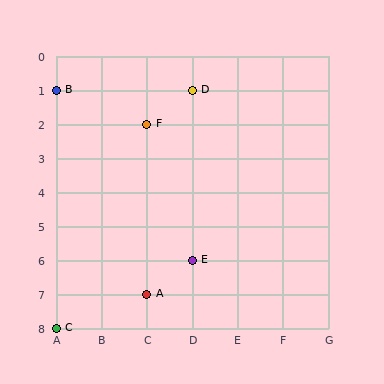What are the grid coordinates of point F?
Point F is at grid coordinates (C, 2).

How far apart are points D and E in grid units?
Points D and E are 5 rows apart.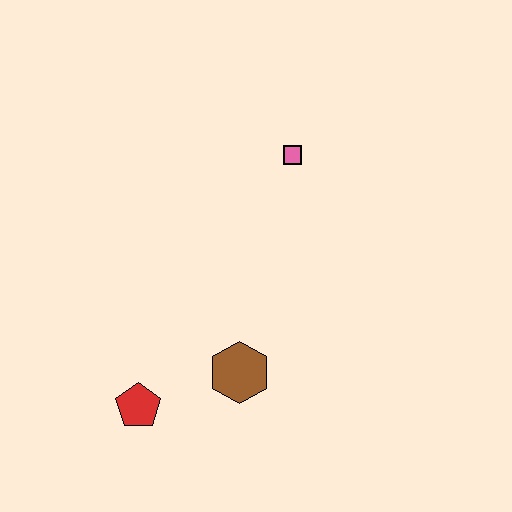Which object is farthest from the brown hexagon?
The pink square is farthest from the brown hexagon.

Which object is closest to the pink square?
The brown hexagon is closest to the pink square.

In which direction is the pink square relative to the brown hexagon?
The pink square is above the brown hexagon.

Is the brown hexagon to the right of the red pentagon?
Yes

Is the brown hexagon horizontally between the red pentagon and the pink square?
Yes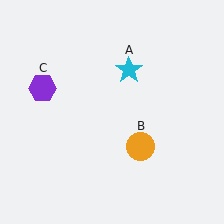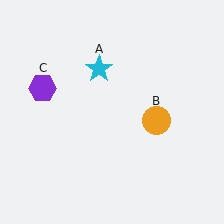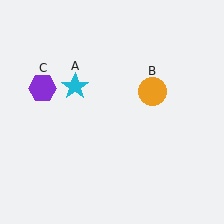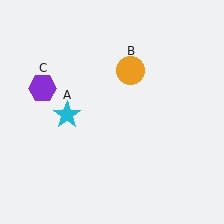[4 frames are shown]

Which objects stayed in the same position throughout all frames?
Purple hexagon (object C) remained stationary.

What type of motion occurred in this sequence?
The cyan star (object A), orange circle (object B) rotated counterclockwise around the center of the scene.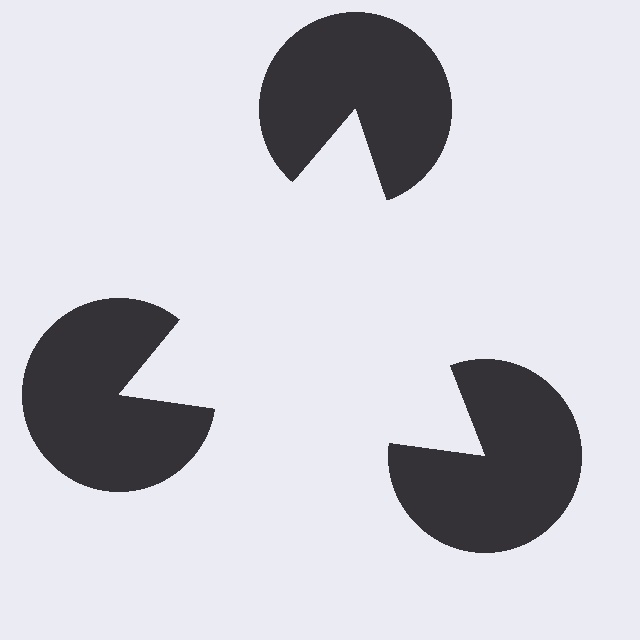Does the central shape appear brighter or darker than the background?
It typically appears slightly brighter than the background, even though no actual brightness change is drawn.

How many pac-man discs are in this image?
There are 3 — one at each vertex of the illusory triangle.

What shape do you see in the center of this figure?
An illusory triangle — its edges are inferred from the aligned wedge cuts in the pac-man discs, not physically drawn.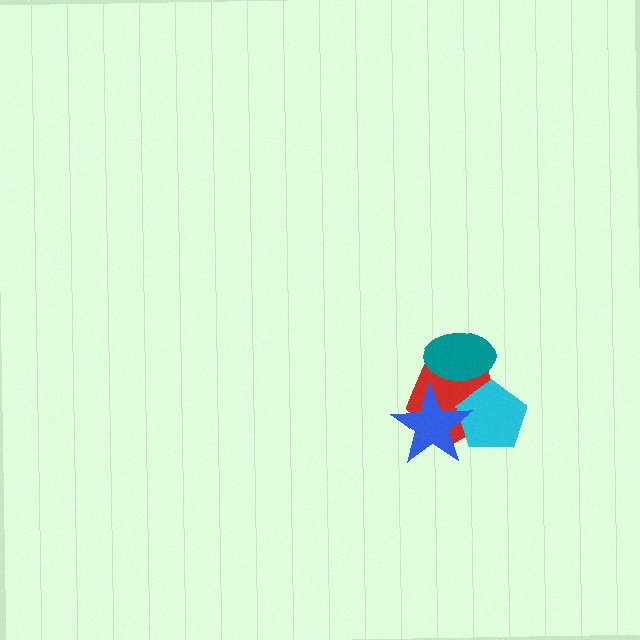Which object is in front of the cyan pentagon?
The blue star is in front of the cyan pentagon.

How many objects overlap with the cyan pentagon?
2 objects overlap with the cyan pentagon.